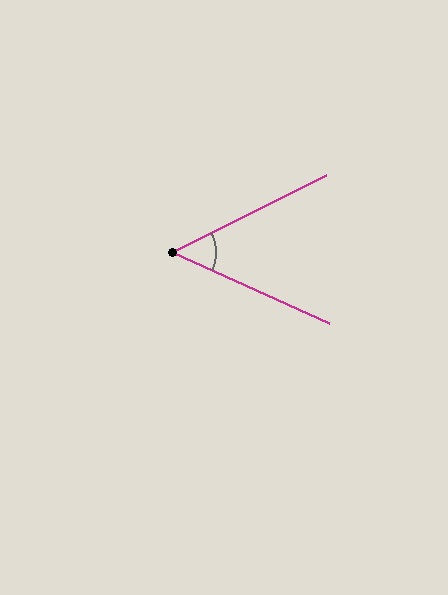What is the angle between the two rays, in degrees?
Approximately 51 degrees.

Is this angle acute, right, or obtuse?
It is acute.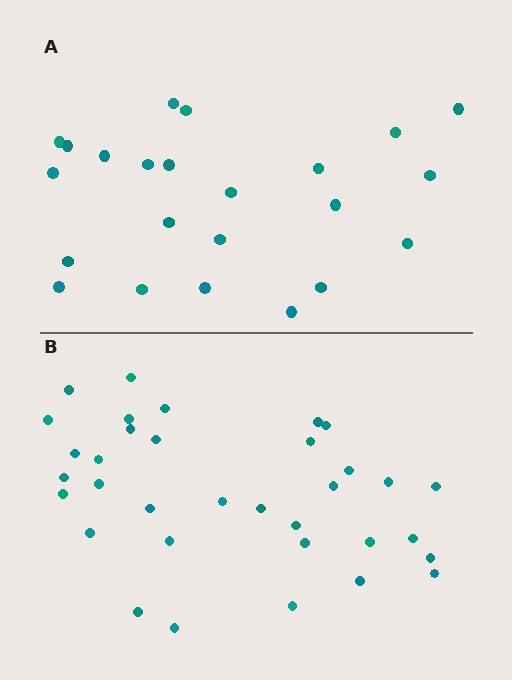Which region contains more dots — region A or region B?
Region B (the bottom region) has more dots.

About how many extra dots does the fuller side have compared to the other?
Region B has roughly 12 or so more dots than region A.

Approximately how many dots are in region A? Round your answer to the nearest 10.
About 20 dots. (The exact count is 23, which rounds to 20.)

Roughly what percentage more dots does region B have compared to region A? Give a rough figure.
About 50% more.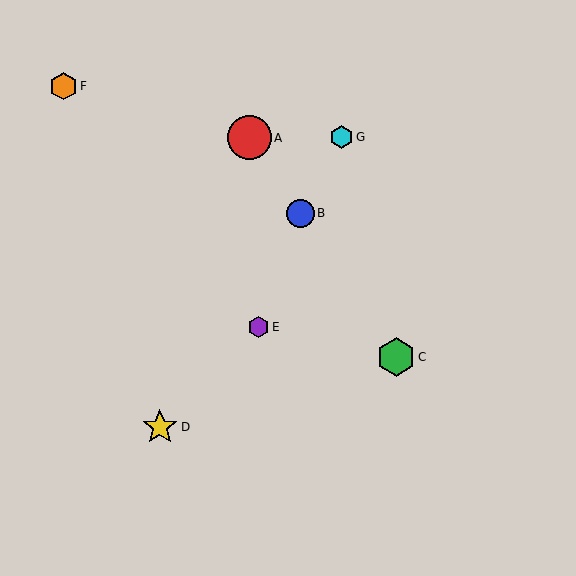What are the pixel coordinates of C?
Object C is at (396, 357).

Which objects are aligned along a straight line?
Objects A, B, C are aligned along a straight line.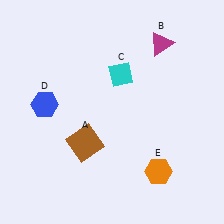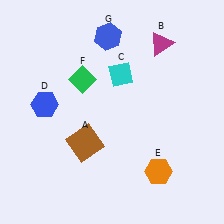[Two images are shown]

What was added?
A green diamond (F), a blue hexagon (G) were added in Image 2.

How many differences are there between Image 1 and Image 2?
There are 2 differences between the two images.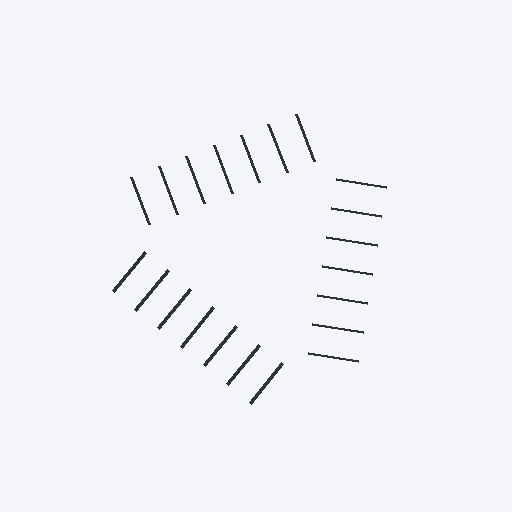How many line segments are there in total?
21 — 7 along each of the 3 edges.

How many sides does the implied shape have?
3 sides — the line-ends trace a triangle.